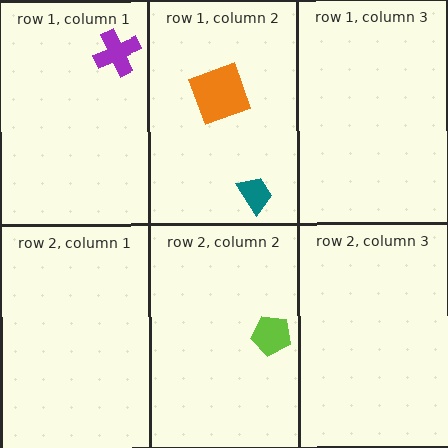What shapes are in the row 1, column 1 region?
The purple cross.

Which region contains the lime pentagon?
The row 2, column 2 region.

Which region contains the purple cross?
The row 1, column 1 region.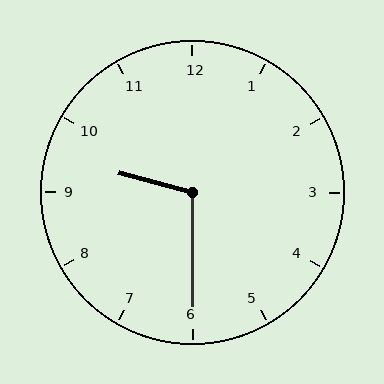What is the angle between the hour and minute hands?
Approximately 105 degrees.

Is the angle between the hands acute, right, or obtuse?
It is obtuse.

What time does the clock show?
9:30.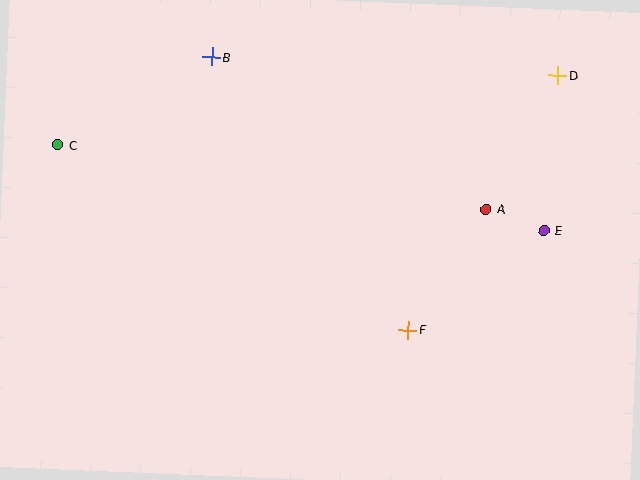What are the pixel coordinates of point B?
Point B is at (212, 57).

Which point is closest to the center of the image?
Point F at (408, 330) is closest to the center.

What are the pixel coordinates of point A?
Point A is at (486, 209).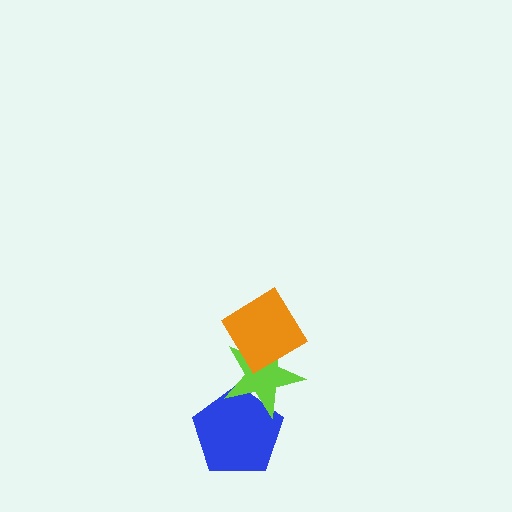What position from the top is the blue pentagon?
The blue pentagon is 3rd from the top.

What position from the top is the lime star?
The lime star is 2nd from the top.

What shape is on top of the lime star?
The orange diamond is on top of the lime star.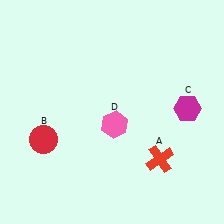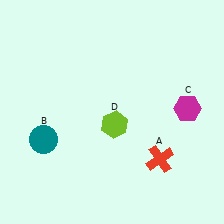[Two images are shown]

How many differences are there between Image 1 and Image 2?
There are 2 differences between the two images.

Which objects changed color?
B changed from red to teal. D changed from pink to lime.